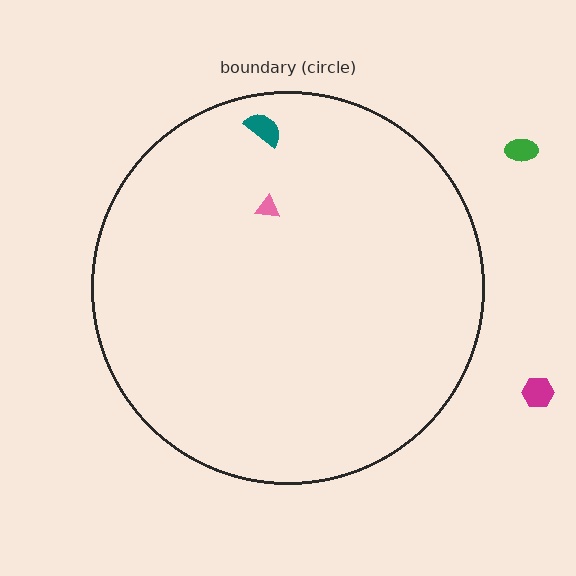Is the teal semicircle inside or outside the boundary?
Inside.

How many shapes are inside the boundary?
2 inside, 2 outside.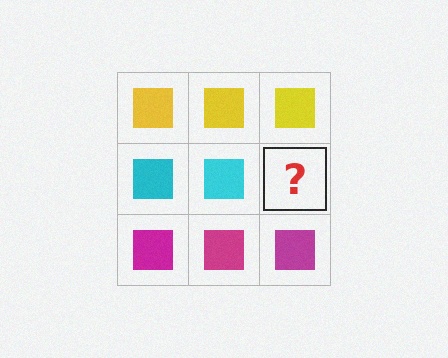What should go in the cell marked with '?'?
The missing cell should contain a cyan square.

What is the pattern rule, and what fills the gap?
The rule is that each row has a consistent color. The gap should be filled with a cyan square.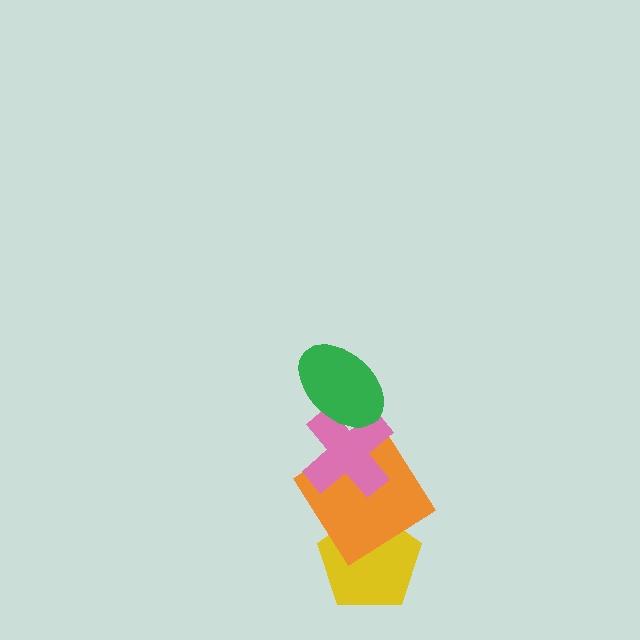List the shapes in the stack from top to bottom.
From top to bottom: the green ellipse, the pink cross, the orange diamond, the yellow pentagon.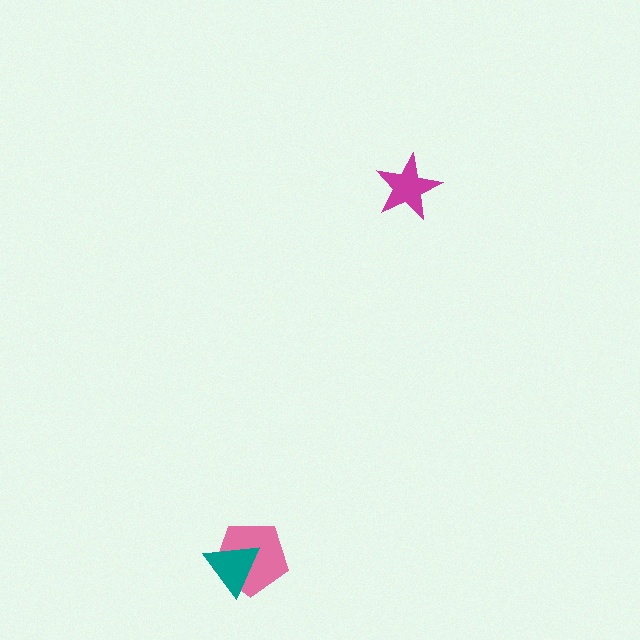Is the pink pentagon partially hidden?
Yes, it is partially covered by another shape.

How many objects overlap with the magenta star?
0 objects overlap with the magenta star.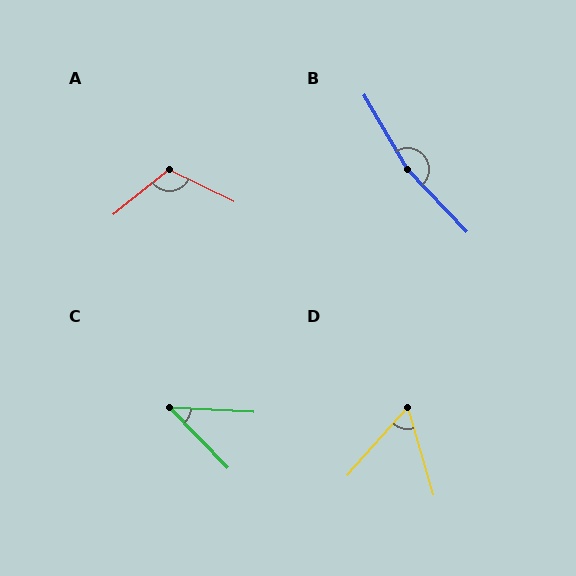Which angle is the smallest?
C, at approximately 43 degrees.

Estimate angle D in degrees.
Approximately 58 degrees.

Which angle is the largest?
B, at approximately 167 degrees.